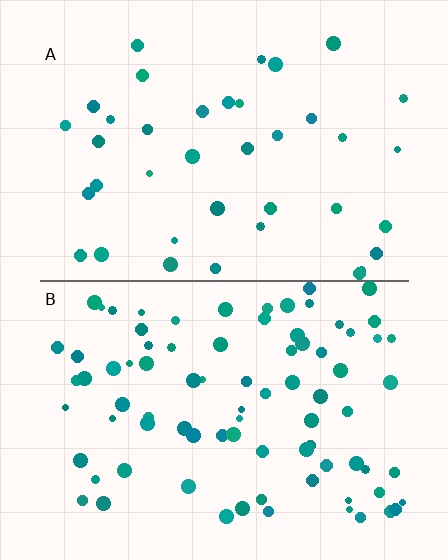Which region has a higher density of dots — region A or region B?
B (the bottom).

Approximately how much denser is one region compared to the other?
Approximately 2.2× — region B over region A.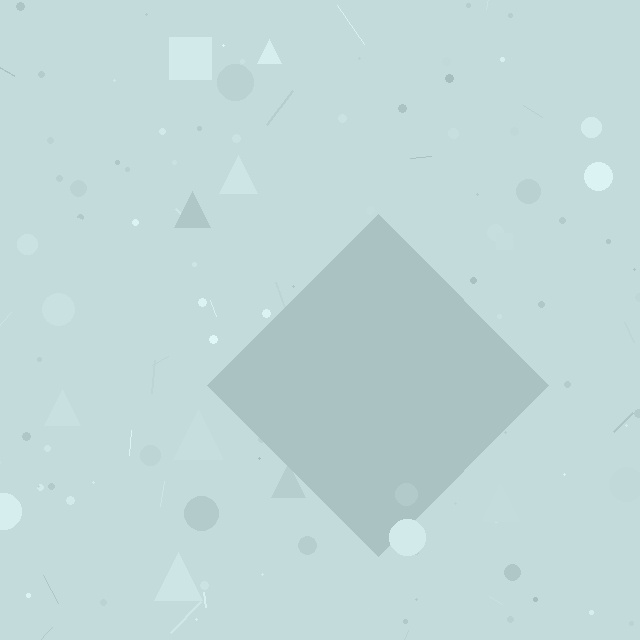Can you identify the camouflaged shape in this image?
The camouflaged shape is a diamond.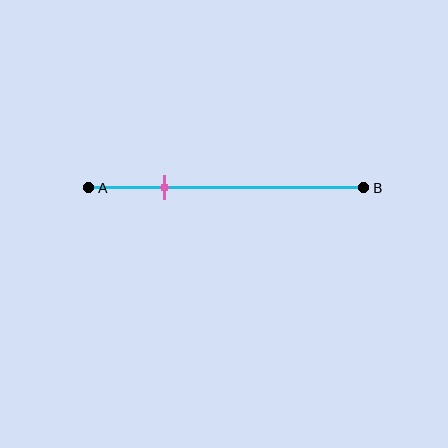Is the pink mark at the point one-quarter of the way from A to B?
Yes, the mark is approximately at the one-quarter point.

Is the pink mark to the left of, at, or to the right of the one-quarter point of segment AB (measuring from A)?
The pink mark is approximately at the one-quarter point of segment AB.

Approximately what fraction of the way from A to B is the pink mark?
The pink mark is approximately 25% of the way from A to B.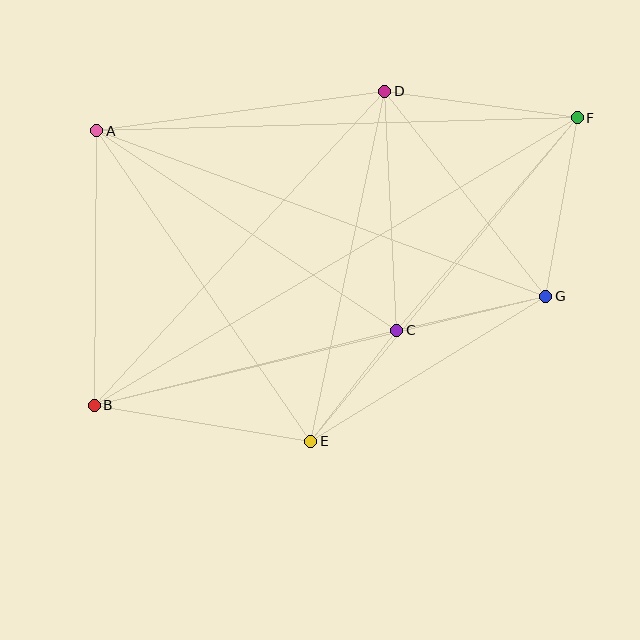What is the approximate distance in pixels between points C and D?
The distance between C and D is approximately 239 pixels.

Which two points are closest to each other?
Points C and E are closest to each other.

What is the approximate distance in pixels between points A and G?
The distance between A and G is approximately 479 pixels.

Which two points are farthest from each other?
Points B and F are farthest from each other.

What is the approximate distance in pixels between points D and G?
The distance between D and G is approximately 261 pixels.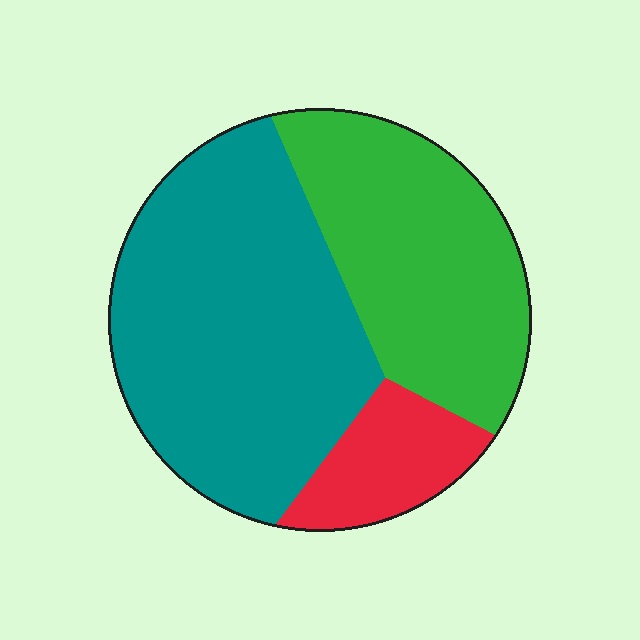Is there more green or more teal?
Teal.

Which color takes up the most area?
Teal, at roughly 50%.